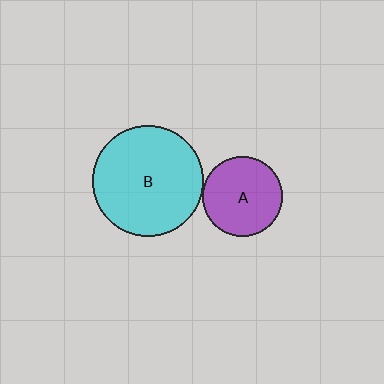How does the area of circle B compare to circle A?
Approximately 1.9 times.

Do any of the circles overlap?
No, none of the circles overlap.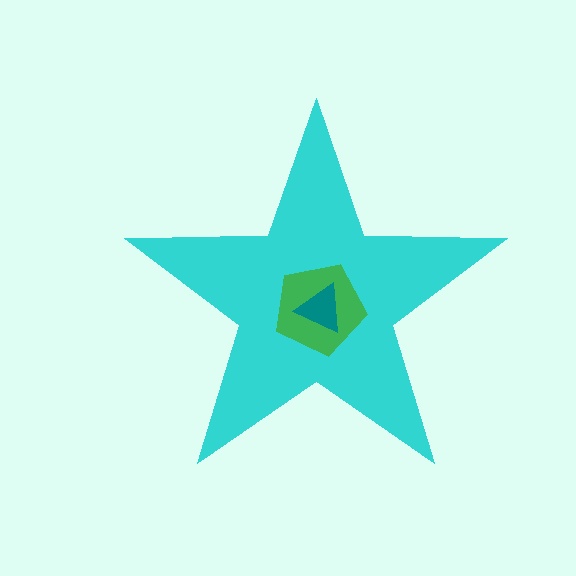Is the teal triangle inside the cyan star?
Yes.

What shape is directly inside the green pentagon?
The teal triangle.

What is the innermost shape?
The teal triangle.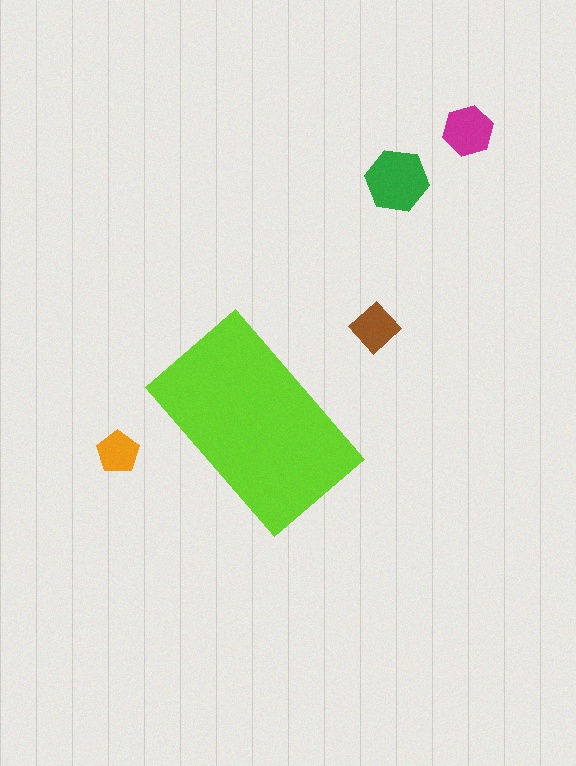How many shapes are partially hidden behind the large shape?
0 shapes are partially hidden.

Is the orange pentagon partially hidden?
No, the orange pentagon is fully visible.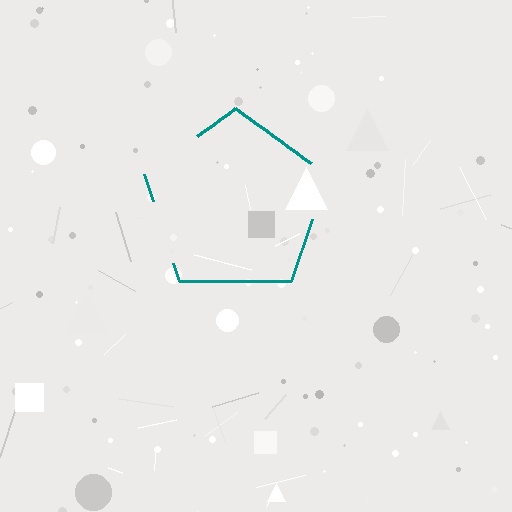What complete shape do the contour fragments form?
The contour fragments form a pentagon.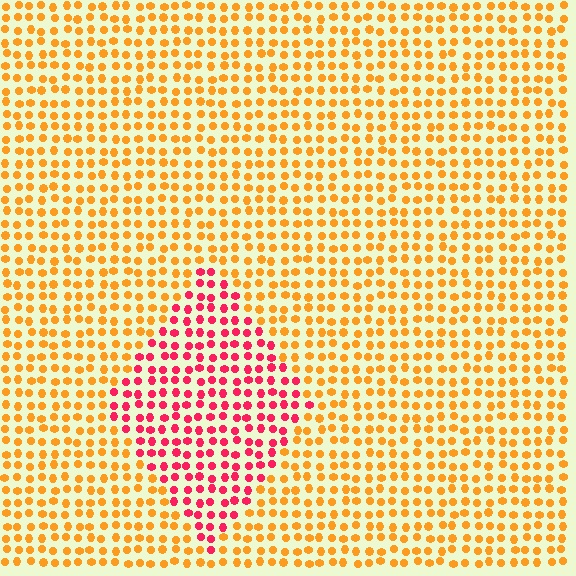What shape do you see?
I see a diamond.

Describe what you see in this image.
The image is filled with small orange elements in a uniform arrangement. A diamond-shaped region is visible where the elements are tinted to a slightly different hue, forming a subtle color boundary.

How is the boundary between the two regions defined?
The boundary is defined purely by a slight shift in hue (about 51 degrees). Spacing, size, and orientation are identical on both sides.